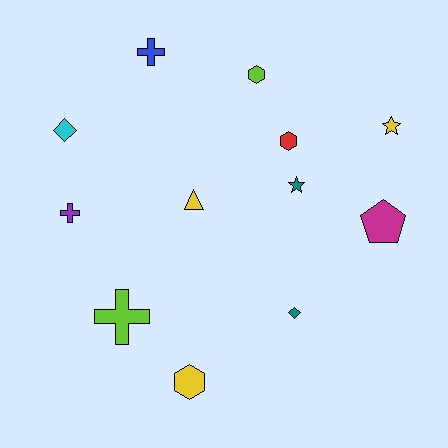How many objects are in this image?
There are 12 objects.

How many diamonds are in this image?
There are 2 diamonds.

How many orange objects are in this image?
There are no orange objects.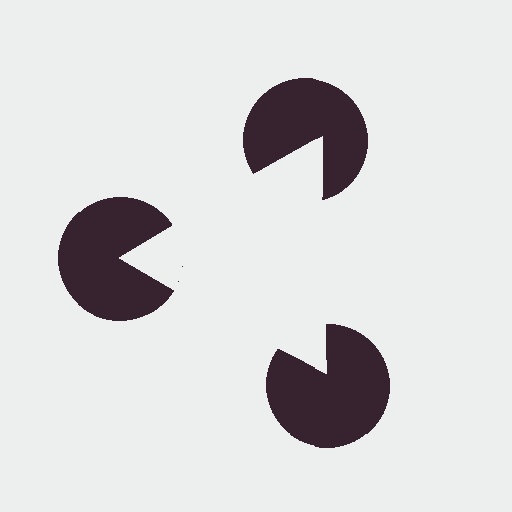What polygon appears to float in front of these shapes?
An illusory triangle — its edges are inferred from the aligned wedge cuts in the pac-man discs, not physically drawn.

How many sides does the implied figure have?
3 sides.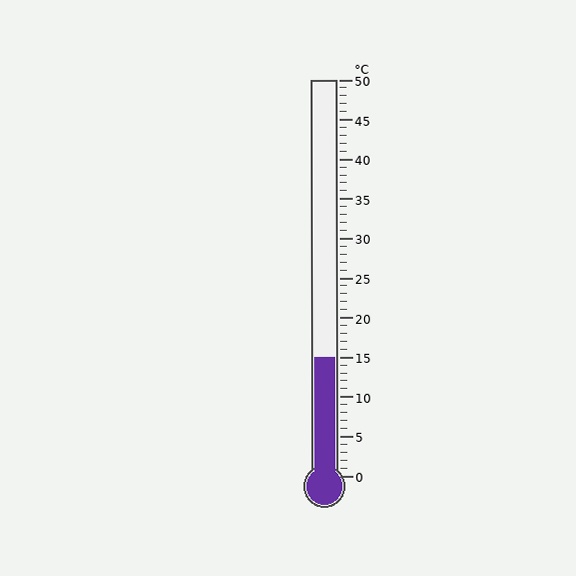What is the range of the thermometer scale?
The thermometer scale ranges from 0°C to 50°C.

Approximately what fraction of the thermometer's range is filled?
The thermometer is filled to approximately 30% of its range.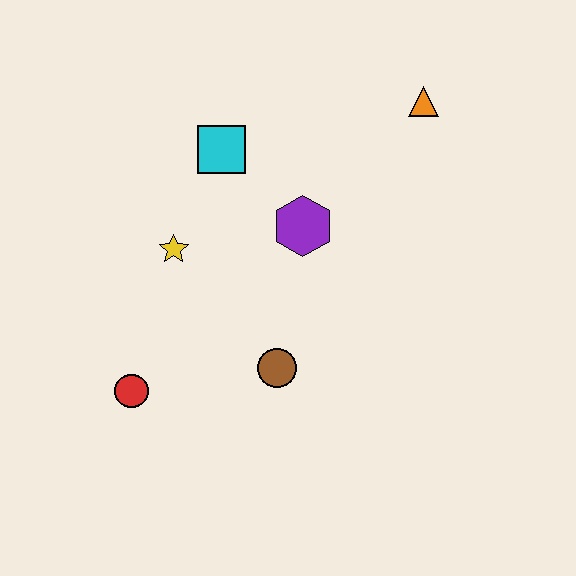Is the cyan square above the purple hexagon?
Yes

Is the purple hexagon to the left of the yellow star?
No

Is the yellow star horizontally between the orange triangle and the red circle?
Yes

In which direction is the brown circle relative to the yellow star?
The brown circle is below the yellow star.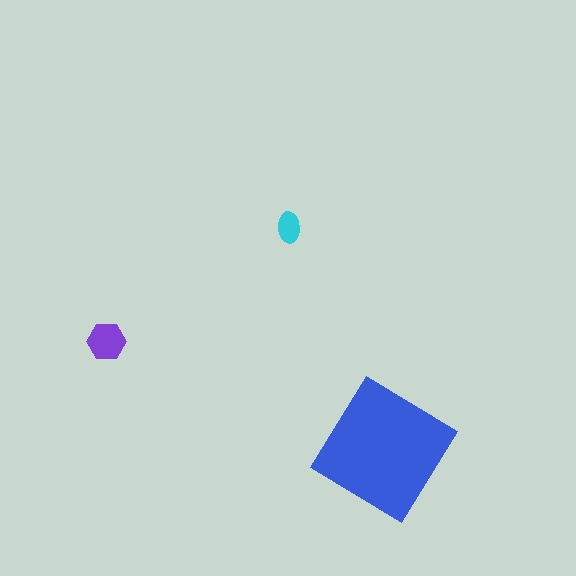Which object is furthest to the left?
The purple hexagon is leftmost.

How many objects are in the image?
There are 3 objects in the image.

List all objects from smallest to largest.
The cyan ellipse, the purple hexagon, the blue diamond.